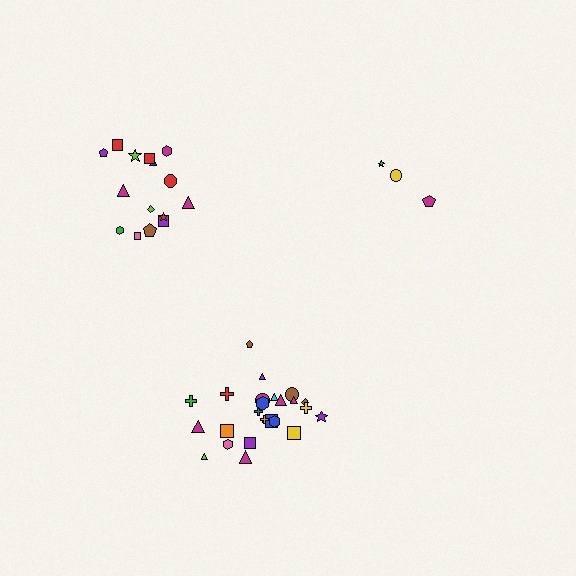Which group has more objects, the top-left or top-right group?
The top-left group.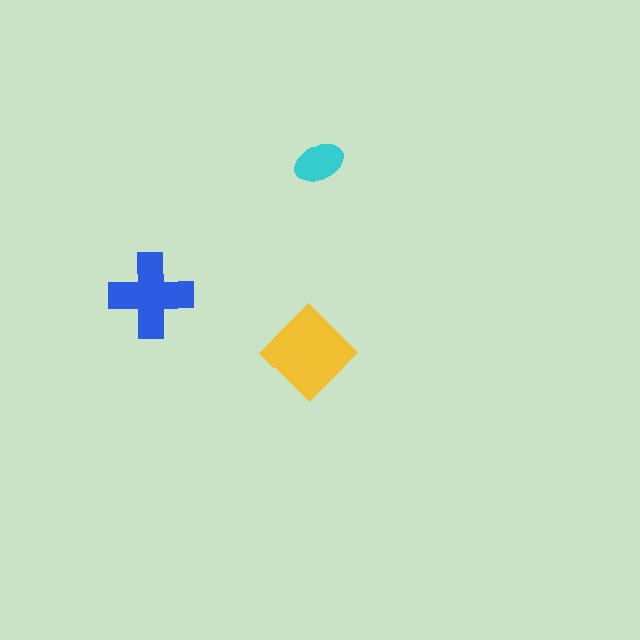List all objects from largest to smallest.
The yellow diamond, the blue cross, the cyan ellipse.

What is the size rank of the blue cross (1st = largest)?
2nd.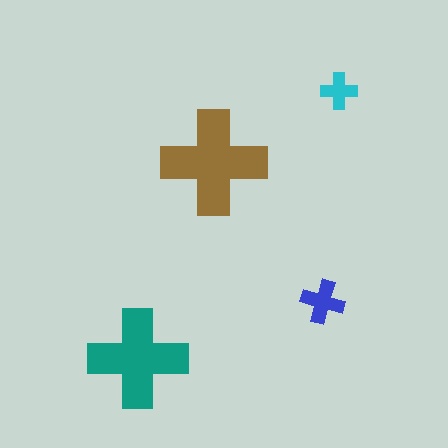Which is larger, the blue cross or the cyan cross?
The blue one.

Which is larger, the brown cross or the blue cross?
The brown one.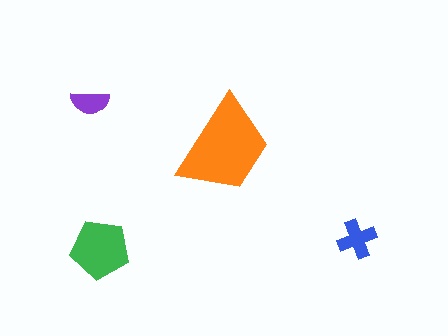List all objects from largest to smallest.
The orange trapezoid, the green pentagon, the blue cross, the purple semicircle.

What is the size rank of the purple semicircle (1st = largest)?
4th.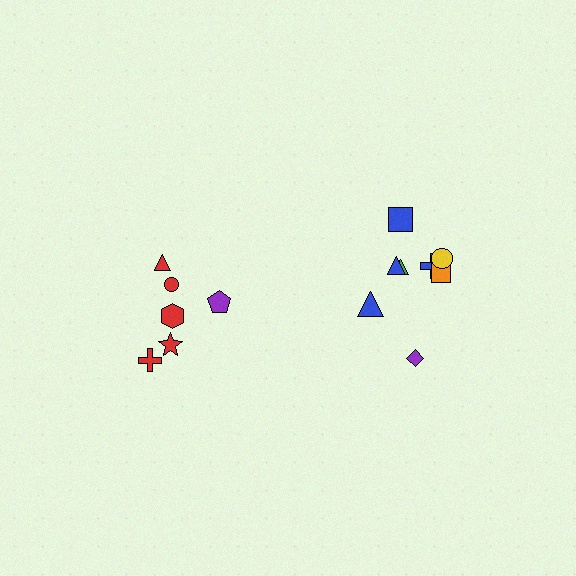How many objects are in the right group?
There are 8 objects.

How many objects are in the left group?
There are 6 objects.